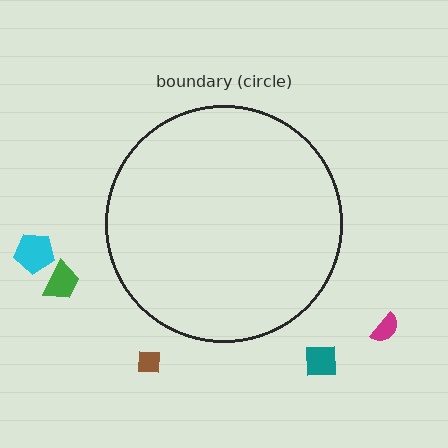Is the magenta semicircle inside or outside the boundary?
Outside.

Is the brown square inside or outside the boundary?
Outside.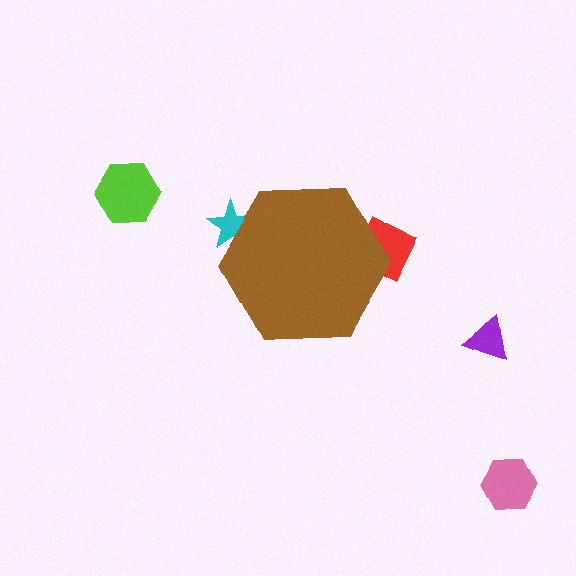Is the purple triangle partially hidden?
No, the purple triangle is fully visible.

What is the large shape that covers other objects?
A brown hexagon.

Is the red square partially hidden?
Yes, the red square is partially hidden behind the brown hexagon.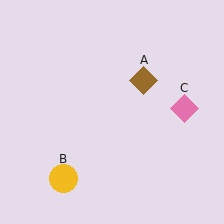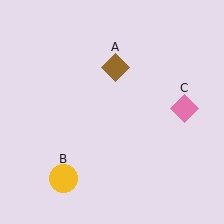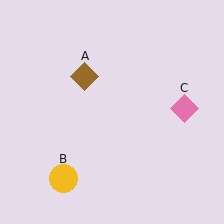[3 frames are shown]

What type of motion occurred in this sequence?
The brown diamond (object A) rotated counterclockwise around the center of the scene.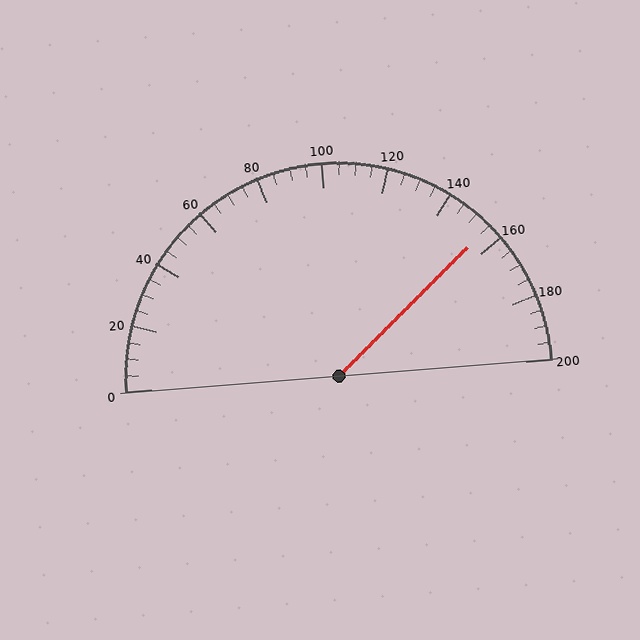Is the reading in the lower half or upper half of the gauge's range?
The reading is in the upper half of the range (0 to 200).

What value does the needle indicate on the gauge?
The needle indicates approximately 155.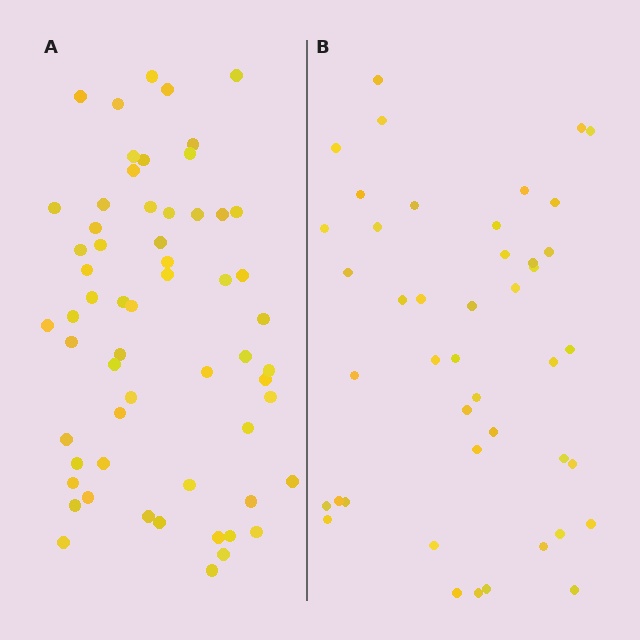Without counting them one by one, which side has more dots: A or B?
Region A (the left region) has more dots.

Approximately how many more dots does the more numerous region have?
Region A has approximately 15 more dots than region B.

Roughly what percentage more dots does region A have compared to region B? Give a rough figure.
About 35% more.